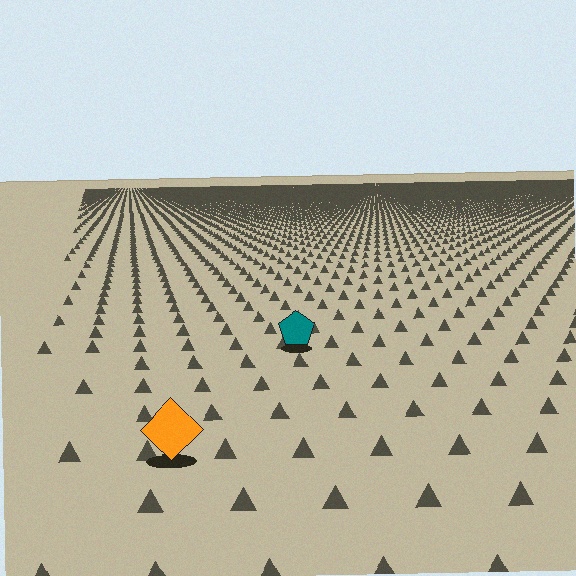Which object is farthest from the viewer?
The teal pentagon is farthest from the viewer. It appears smaller and the ground texture around it is denser.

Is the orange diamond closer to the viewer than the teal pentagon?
Yes. The orange diamond is closer — you can tell from the texture gradient: the ground texture is coarser near it.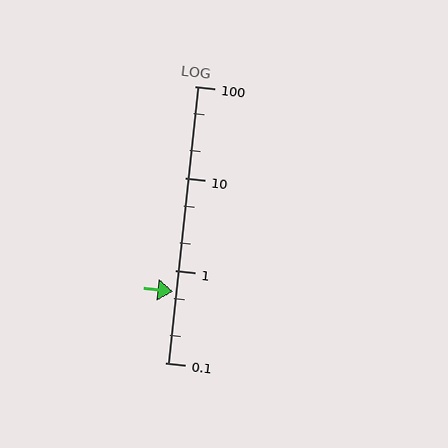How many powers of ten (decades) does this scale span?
The scale spans 3 decades, from 0.1 to 100.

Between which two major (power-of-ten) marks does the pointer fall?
The pointer is between 0.1 and 1.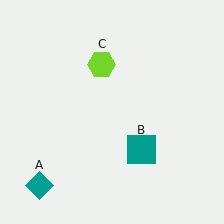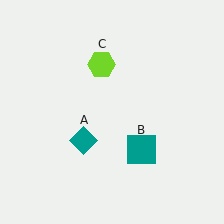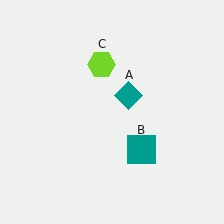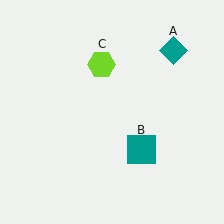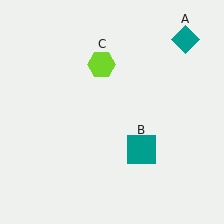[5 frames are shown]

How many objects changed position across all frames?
1 object changed position: teal diamond (object A).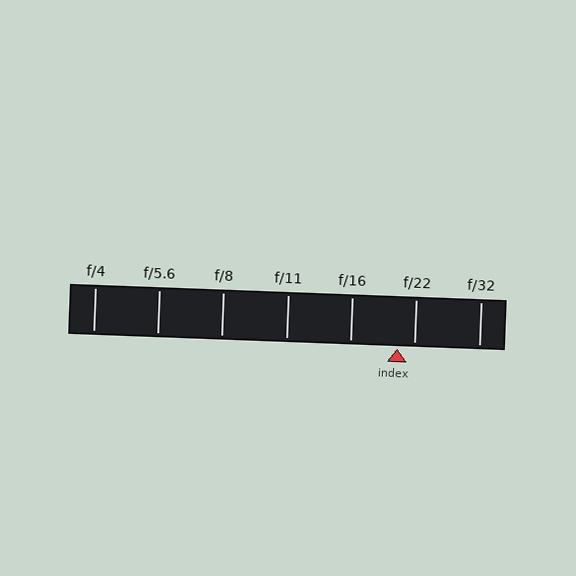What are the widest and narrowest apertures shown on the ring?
The widest aperture shown is f/4 and the narrowest is f/32.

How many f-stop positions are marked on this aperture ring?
There are 7 f-stop positions marked.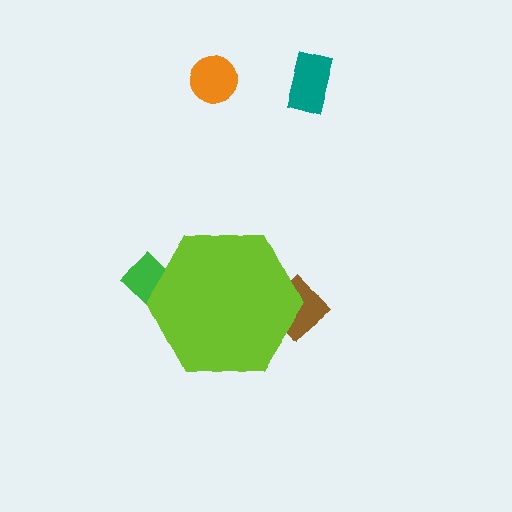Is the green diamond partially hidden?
Yes, the green diamond is partially hidden behind the lime hexagon.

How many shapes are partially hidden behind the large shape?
2 shapes are partially hidden.